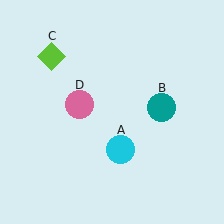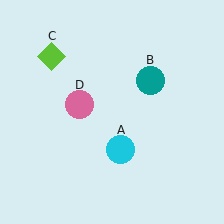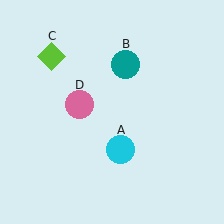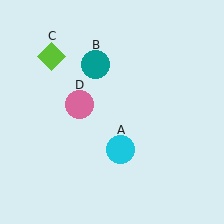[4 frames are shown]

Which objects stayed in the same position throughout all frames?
Cyan circle (object A) and lime diamond (object C) and pink circle (object D) remained stationary.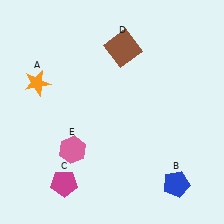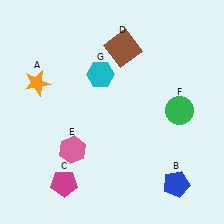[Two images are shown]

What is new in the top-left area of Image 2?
A cyan hexagon (G) was added in the top-left area of Image 2.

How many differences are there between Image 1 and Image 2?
There are 2 differences between the two images.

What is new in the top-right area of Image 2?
A green circle (F) was added in the top-right area of Image 2.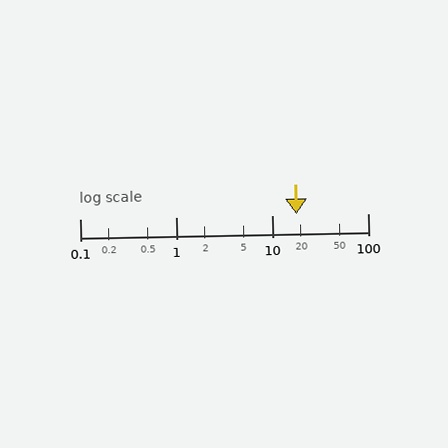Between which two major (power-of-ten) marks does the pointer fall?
The pointer is between 10 and 100.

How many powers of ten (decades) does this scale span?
The scale spans 3 decades, from 0.1 to 100.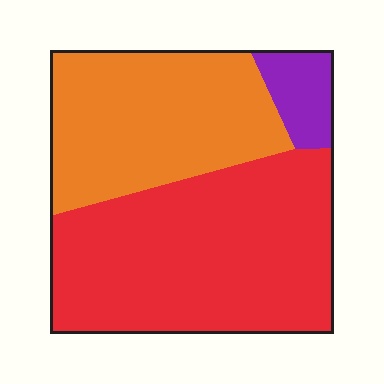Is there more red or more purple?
Red.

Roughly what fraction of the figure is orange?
Orange takes up about three eighths (3/8) of the figure.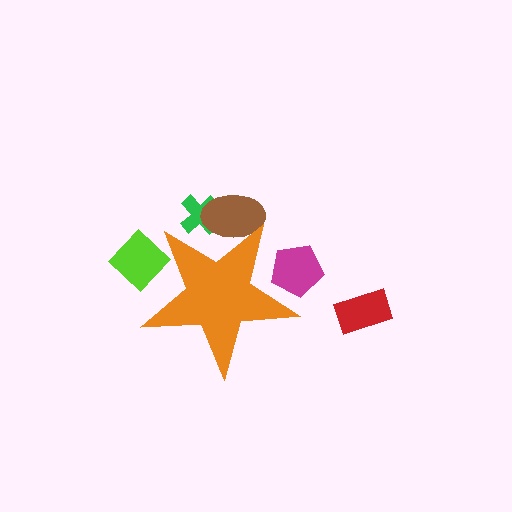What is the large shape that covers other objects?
An orange star.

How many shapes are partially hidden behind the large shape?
4 shapes are partially hidden.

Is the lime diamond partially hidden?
Yes, the lime diamond is partially hidden behind the orange star.